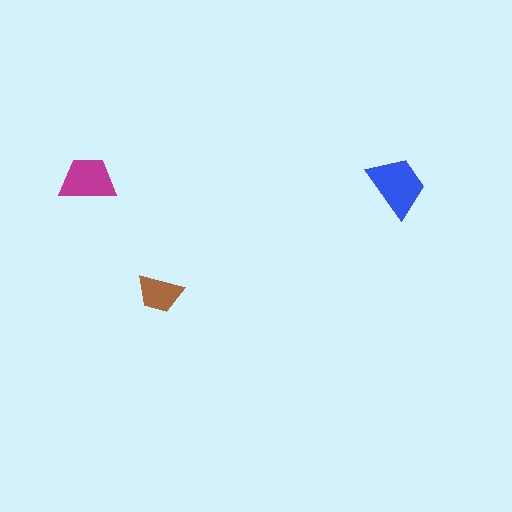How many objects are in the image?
There are 3 objects in the image.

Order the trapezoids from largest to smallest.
the blue one, the magenta one, the brown one.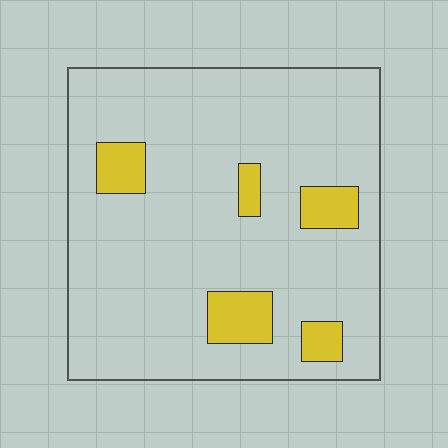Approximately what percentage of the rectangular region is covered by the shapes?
Approximately 10%.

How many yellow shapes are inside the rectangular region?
5.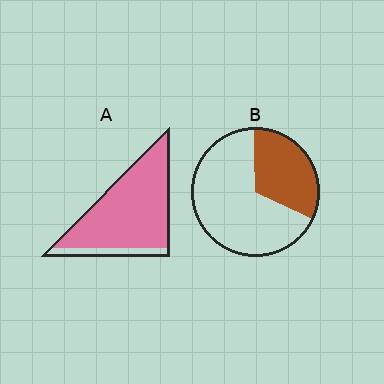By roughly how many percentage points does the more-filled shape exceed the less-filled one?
By roughly 55 percentage points (A over B).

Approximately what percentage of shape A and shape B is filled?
A is approximately 85% and B is approximately 35%.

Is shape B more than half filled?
No.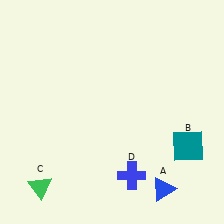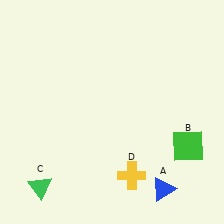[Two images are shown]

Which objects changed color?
B changed from teal to green. D changed from blue to yellow.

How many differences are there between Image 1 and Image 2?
There are 2 differences between the two images.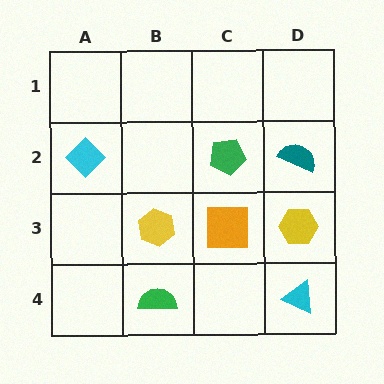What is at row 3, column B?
A yellow hexagon.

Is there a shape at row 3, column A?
No, that cell is empty.